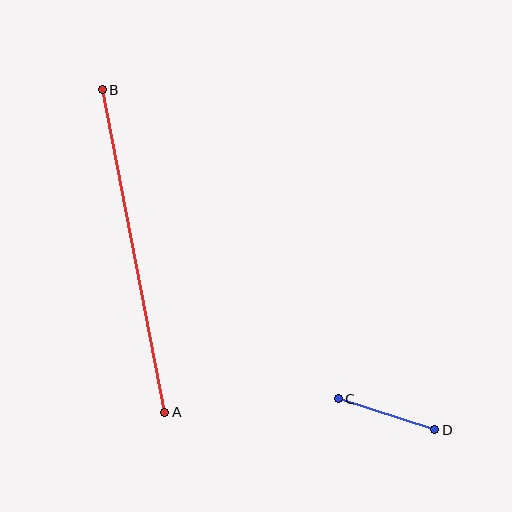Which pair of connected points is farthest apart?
Points A and B are farthest apart.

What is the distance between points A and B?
The distance is approximately 328 pixels.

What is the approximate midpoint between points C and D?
The midpoint is at approximately (387, 414) pixels.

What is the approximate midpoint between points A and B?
The midpoint is at approximately (133, 251) pixels.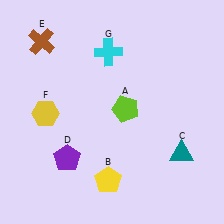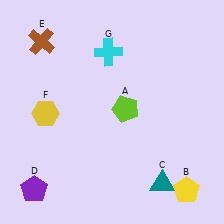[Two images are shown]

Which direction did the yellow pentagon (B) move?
The yellow pentagon (B) moved right.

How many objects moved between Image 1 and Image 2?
3 objects moved between the two images.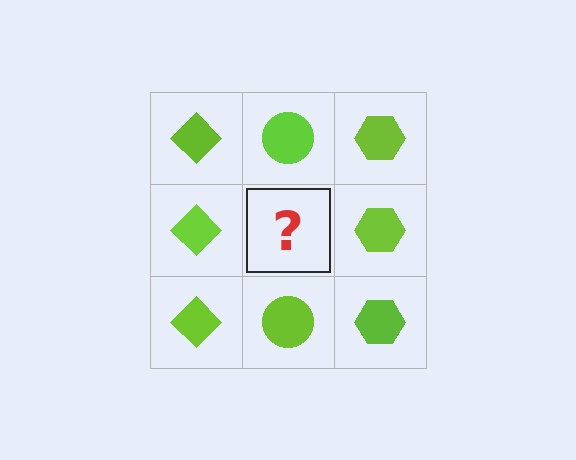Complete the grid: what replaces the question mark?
The question mark should be replaced with a lime circle.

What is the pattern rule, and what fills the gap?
The rule is that each column has a consistent shape. The gap should be filled with a lime circle.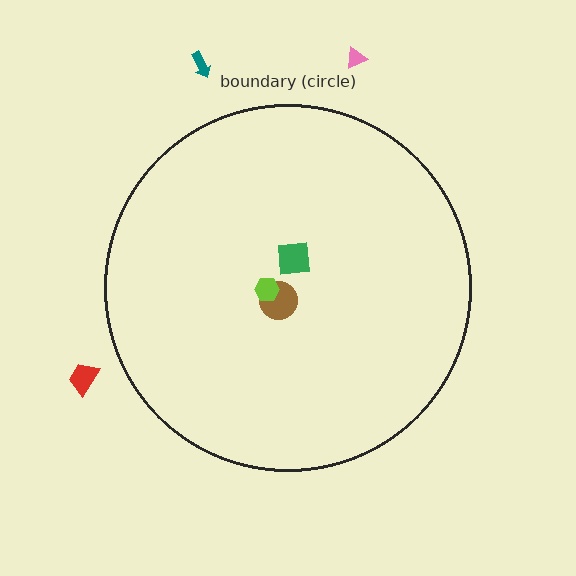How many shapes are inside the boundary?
3 inside, 3 outside.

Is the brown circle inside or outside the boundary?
Inside.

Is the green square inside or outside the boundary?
Inside.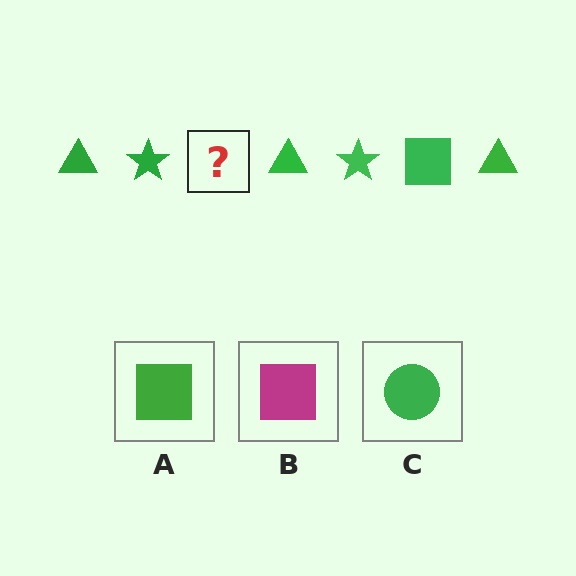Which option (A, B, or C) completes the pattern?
A.